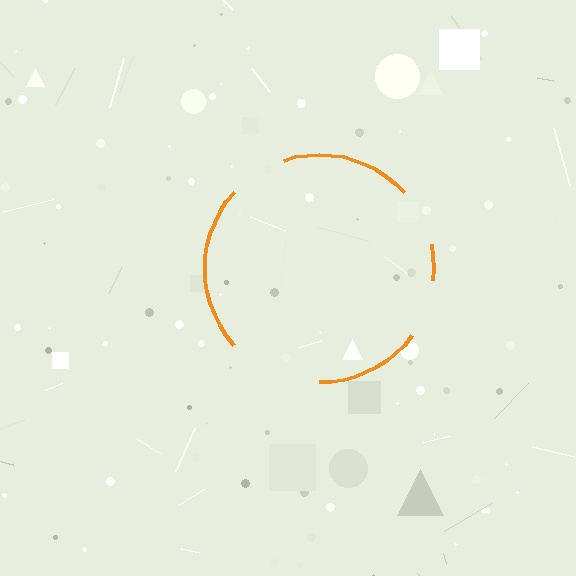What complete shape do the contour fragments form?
The contour fragments form a circle.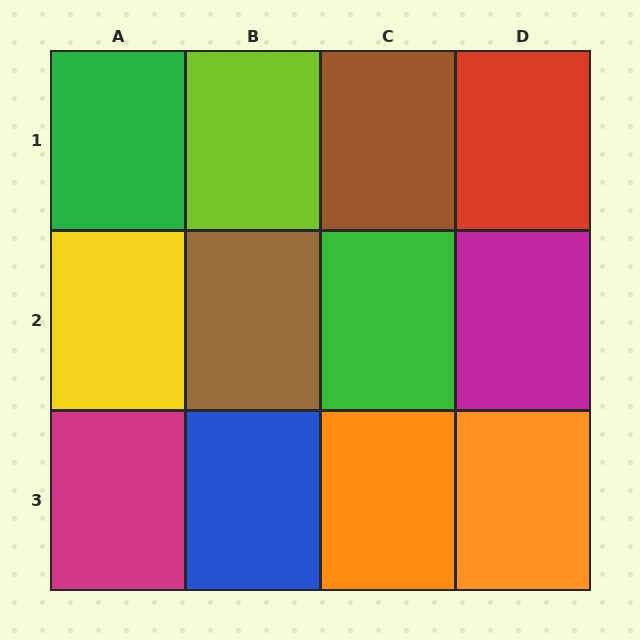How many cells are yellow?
1 cell is yellow.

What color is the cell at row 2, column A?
Yellow.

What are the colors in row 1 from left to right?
Green, lime, brown, red.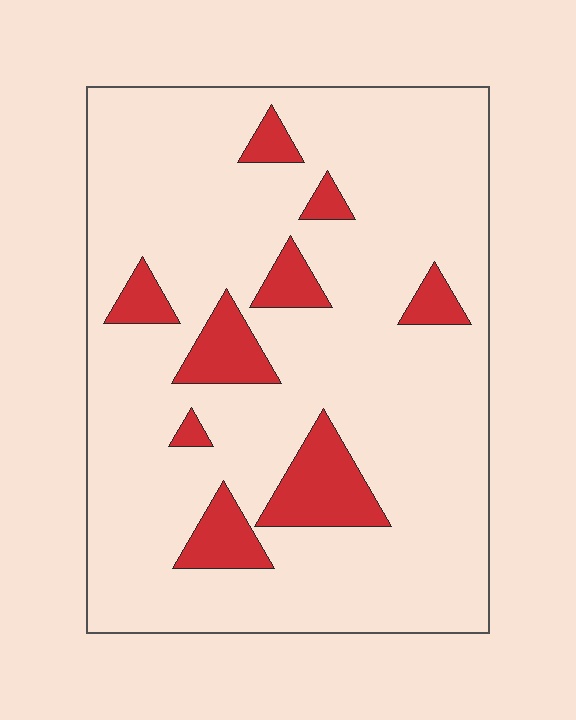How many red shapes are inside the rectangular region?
9.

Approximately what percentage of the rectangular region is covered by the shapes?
Approximately 15%.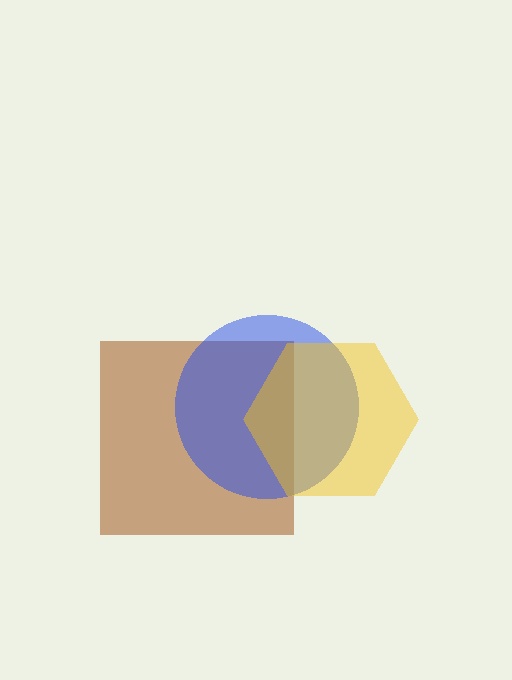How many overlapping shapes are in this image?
There are 3 overlapping shapes in the image.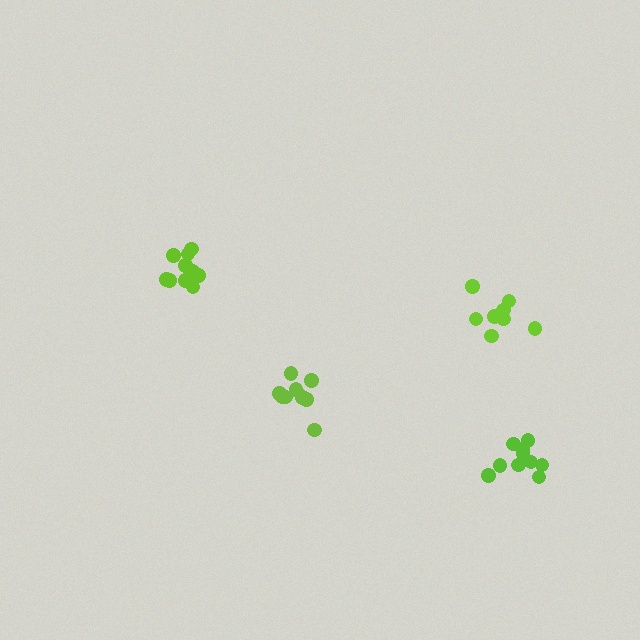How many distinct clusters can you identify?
There are 4 distinct clusters.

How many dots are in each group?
Group 1: 10 dots, Group 2: 8 dots, Group 3: 10 dots, Group 4: 10 dots (38 total).